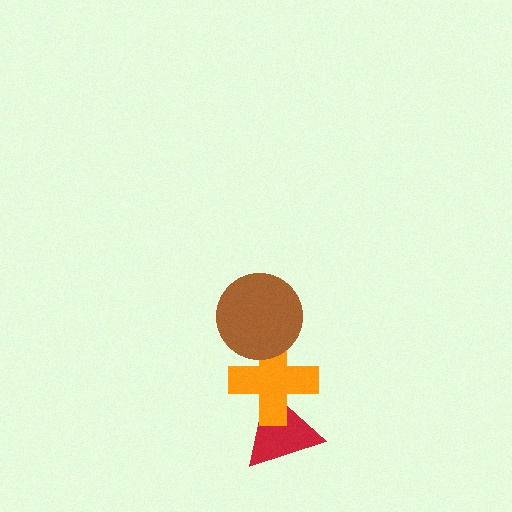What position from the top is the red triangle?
The red triangle is 3rd from the top.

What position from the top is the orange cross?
The orange cross is 2nd from the top.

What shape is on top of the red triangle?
The orange cross is on top of the red triangle.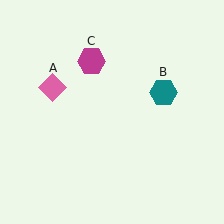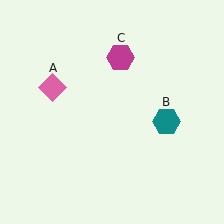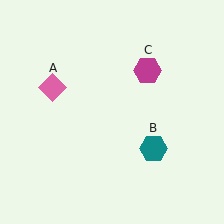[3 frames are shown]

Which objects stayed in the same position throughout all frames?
Pink diamond (object A) remained stationary.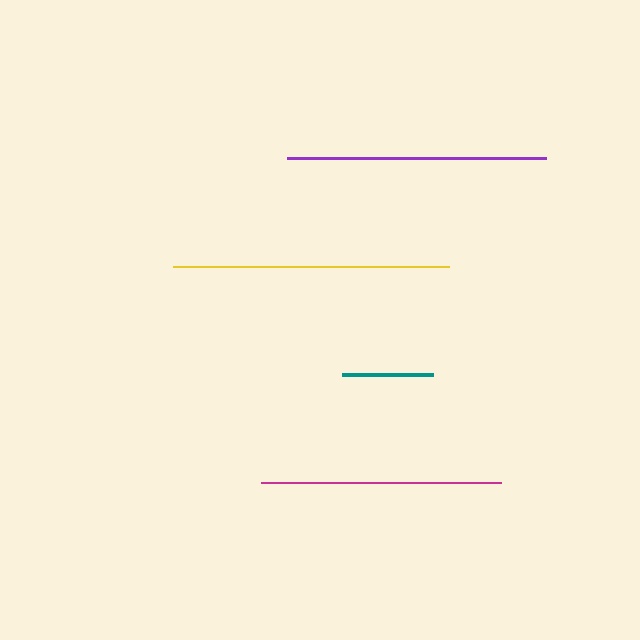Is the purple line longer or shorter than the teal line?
The purple line is longer than the teal line.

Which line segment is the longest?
The yellow line is the longest at approximately 276 pixels.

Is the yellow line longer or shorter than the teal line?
The yellow line is longer than the teal line.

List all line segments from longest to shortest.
From longest to shortest: yellow, purple, magenta, teal.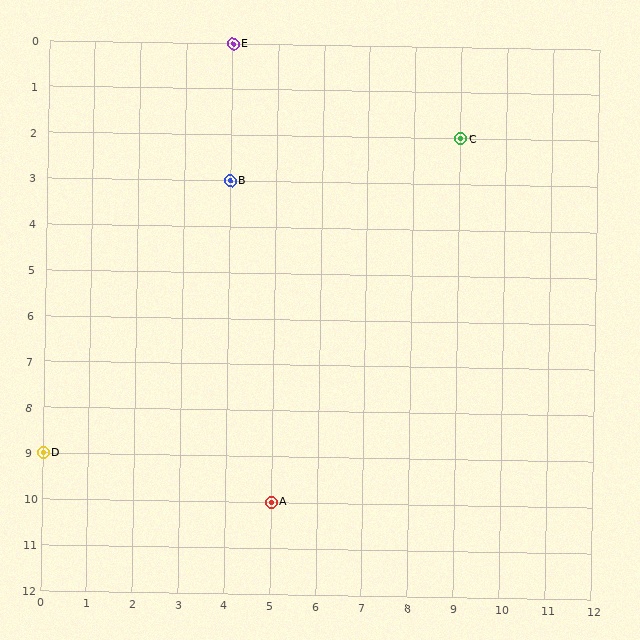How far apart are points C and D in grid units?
Points C and D are 9 columns and 7 rows apart (about 11.4 grid units diagonally).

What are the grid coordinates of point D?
Point D is at grid coordinates (0, 9).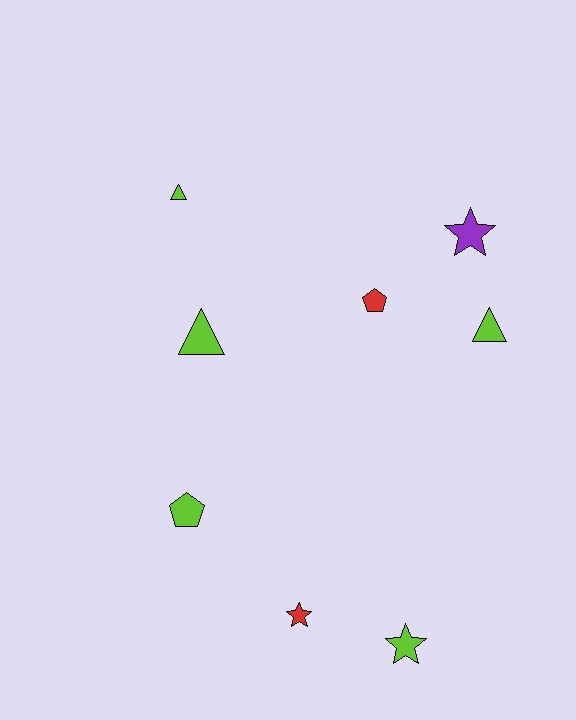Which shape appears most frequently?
Star, with 3 objects.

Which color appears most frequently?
Lime, with 5 objects.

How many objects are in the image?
There are 8 objects.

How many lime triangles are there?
There are 3 lime triangles.